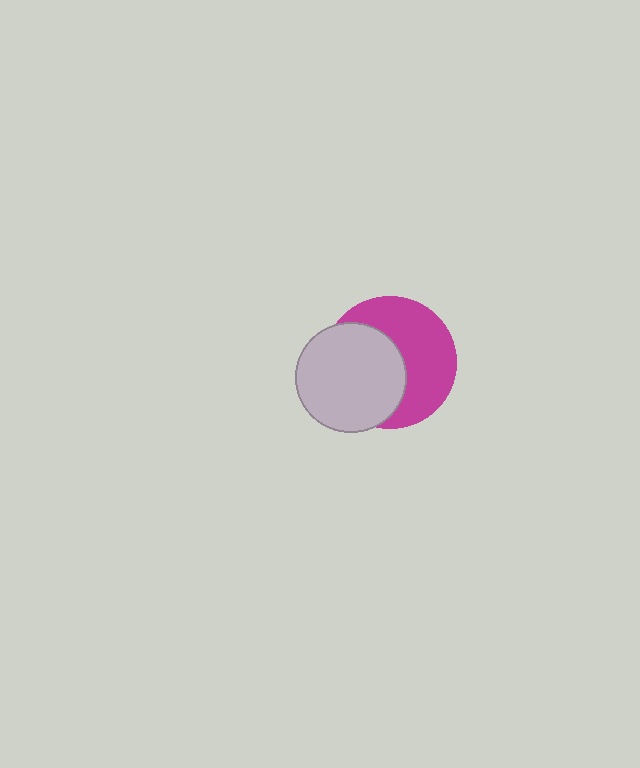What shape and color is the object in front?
The object in front is a light gray circle.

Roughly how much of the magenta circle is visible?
About half of it is visible (roughly 52%).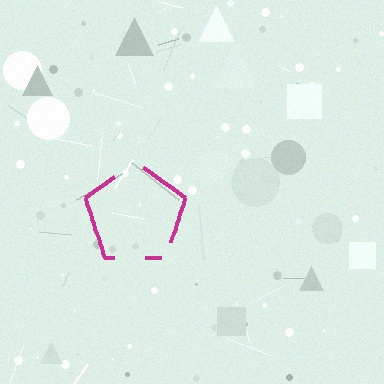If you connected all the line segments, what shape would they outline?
They would outline a pentagon.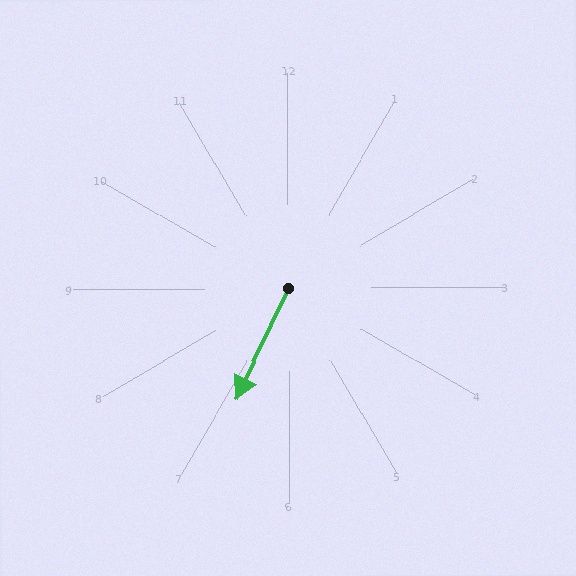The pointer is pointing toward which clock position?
Roughly 7 o'clock.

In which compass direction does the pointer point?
Southwest.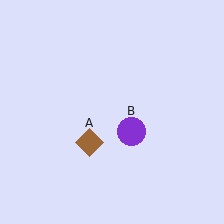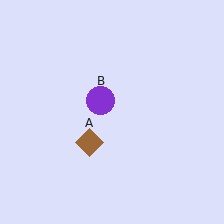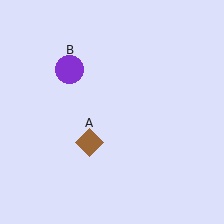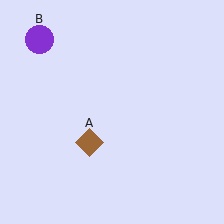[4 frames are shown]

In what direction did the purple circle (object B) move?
The purple circle (object B) moved up and to the left.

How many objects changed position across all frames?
1 object changed position: purple circle (object B).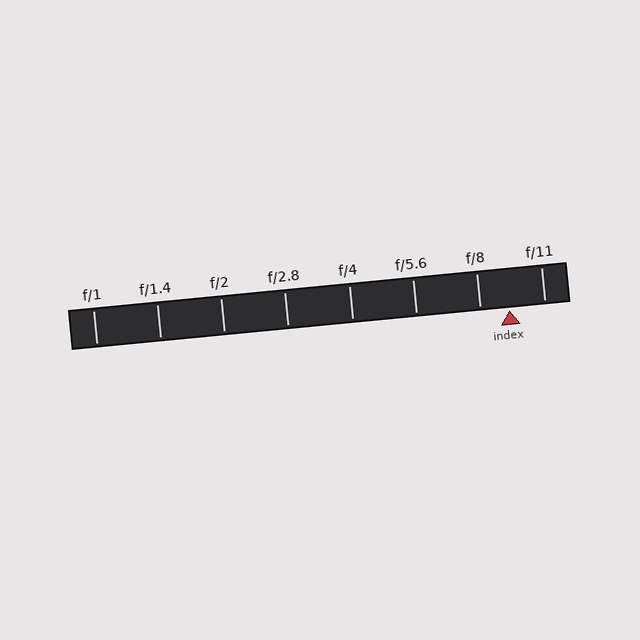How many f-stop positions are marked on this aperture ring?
There are 8 f-stop positions marked.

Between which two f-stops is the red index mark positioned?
The index mark is between f/8 and f/11.